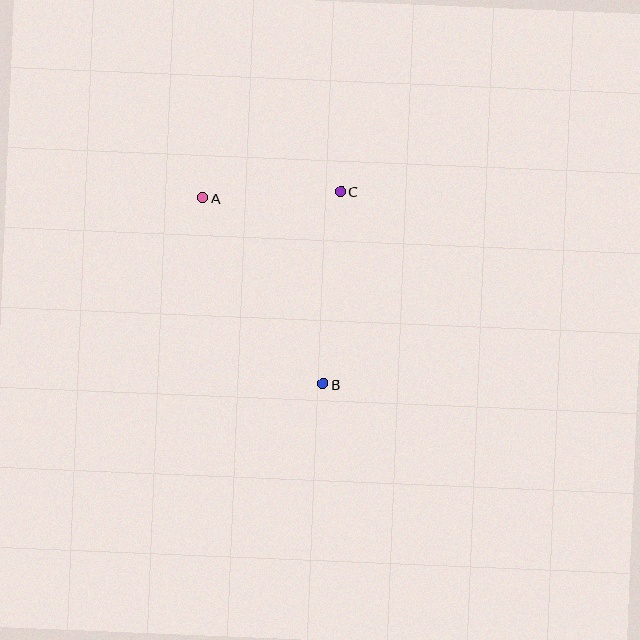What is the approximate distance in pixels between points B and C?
The distance between B and C is approximately 193 pixels.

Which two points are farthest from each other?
Points A and B are farthest from each other.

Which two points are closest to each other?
Points A and C are closest to each other.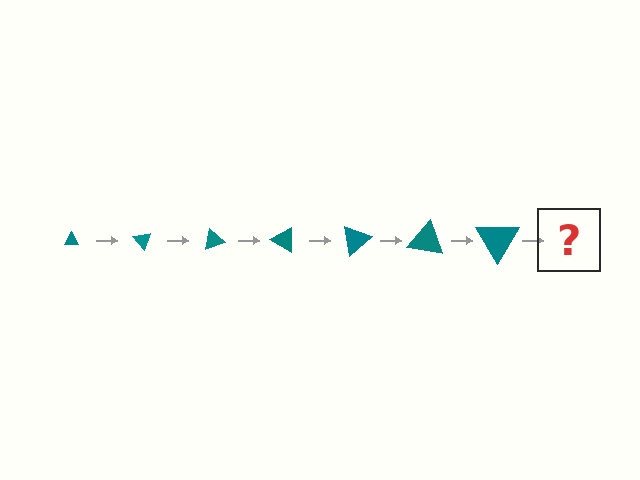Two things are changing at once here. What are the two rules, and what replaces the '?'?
The two rules are that the triangle grows larger each step and it rotates 50 degrees each step. The '?' should be a triangle, larger than the previous one and rotated 350 degrees from the start.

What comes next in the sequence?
The next element should be a triangle, larger than the previous one and rotated 350 degrees from the start.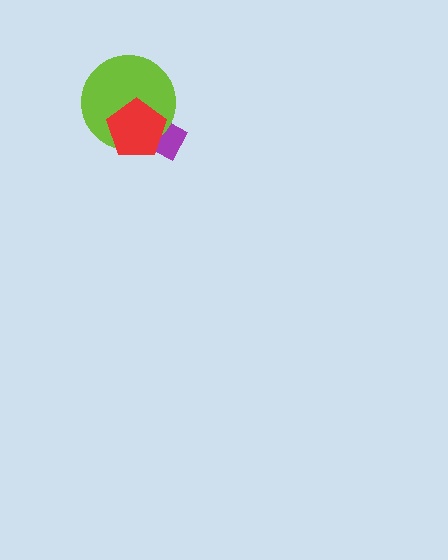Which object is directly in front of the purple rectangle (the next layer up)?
The lime circle is directly in front of the purple rectangle.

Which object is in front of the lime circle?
The red pentagon is in front of the lime circle.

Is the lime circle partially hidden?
Yes, it is partially covered by another shape.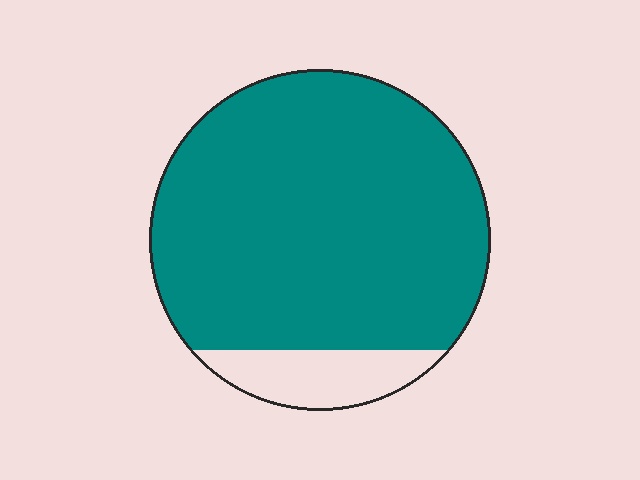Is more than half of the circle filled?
Yes.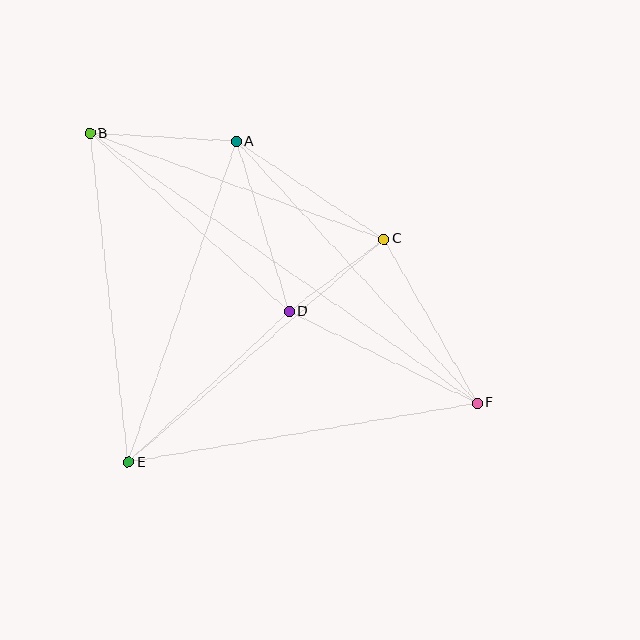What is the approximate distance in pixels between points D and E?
The distance between D and E is approximately 220 pixels.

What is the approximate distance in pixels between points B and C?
The distance between B and C is approximately 312 pixels.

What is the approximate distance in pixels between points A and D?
The distance between A and D is approximately 178 pixels.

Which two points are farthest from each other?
Points B and F are farthest from each other.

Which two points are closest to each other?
Points C and D are closest to each other.